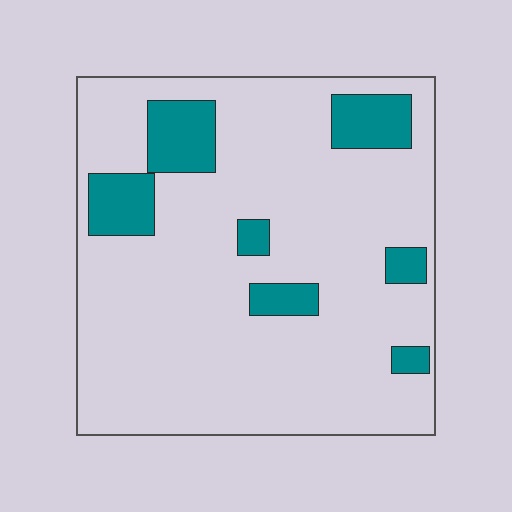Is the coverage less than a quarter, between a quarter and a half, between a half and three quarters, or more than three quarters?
Less than a quarter.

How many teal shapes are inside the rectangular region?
7.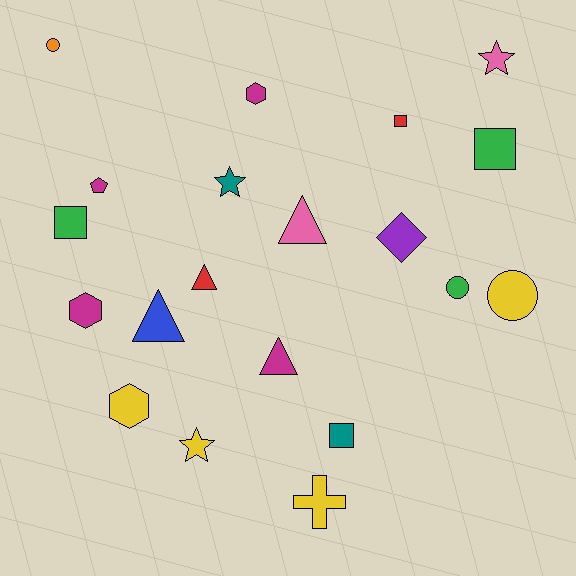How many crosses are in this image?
There is 1 cross.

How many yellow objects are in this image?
There are 4 yellow objects.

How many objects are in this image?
There are 20 objects.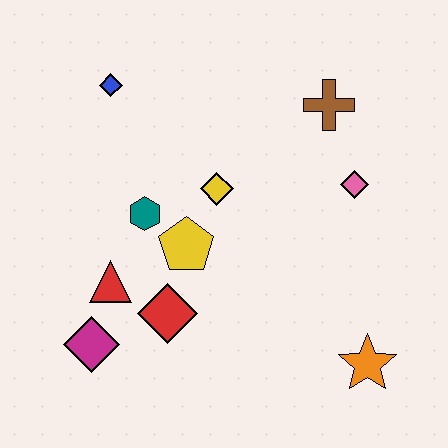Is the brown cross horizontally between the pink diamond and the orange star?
No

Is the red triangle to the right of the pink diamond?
No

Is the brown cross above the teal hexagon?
Yes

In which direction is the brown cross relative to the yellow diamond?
The brown cross is to the right of the yellow diamond.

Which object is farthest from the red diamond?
The brown cross is farthest from the red diamond.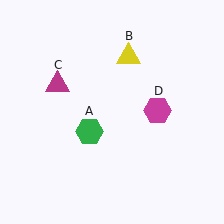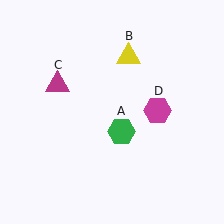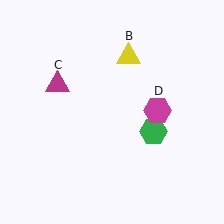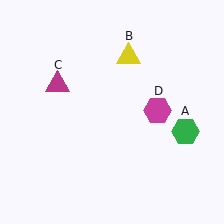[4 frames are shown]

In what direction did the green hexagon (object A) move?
The green hexagon (object A) moved right.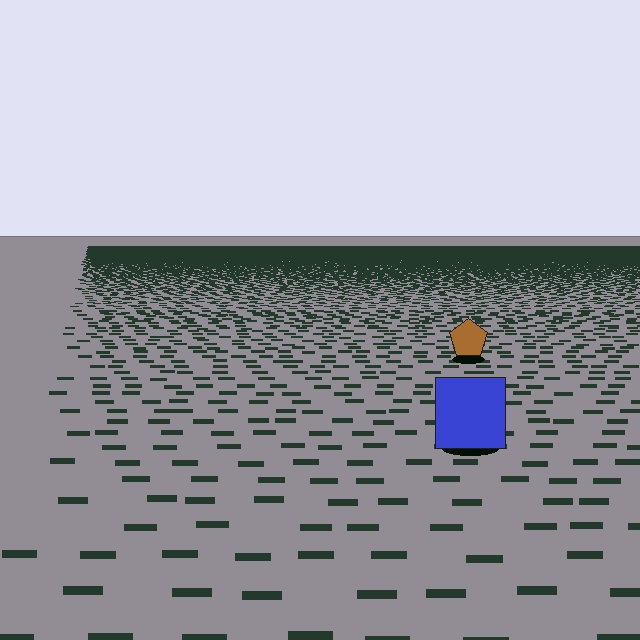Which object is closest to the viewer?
The blue square is closest. The texture marks near it are larger and more spread out.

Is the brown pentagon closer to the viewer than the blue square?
No. The blue square is closer — you can tell from the texture gradient: the ground texture is coarser near it.